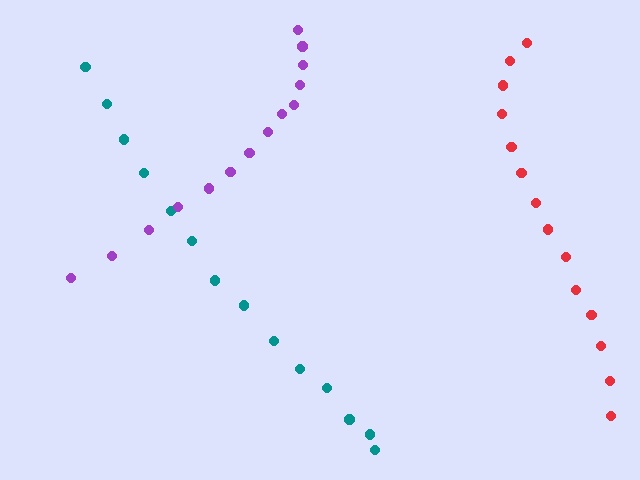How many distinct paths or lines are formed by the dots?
There are 3 distinct paths.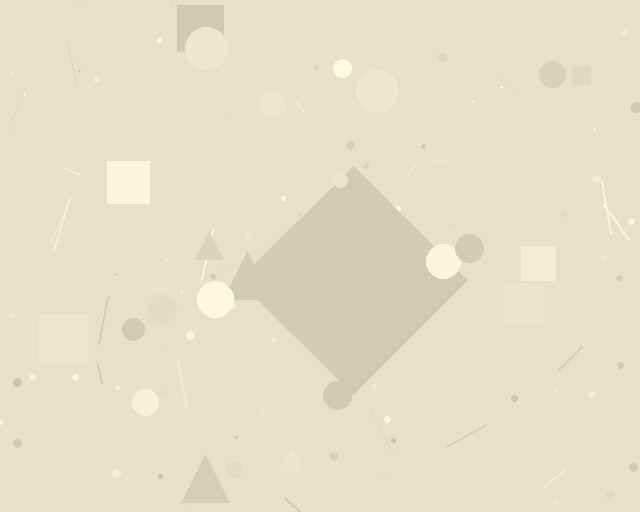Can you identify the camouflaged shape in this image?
The camouflaged shape is a diamond.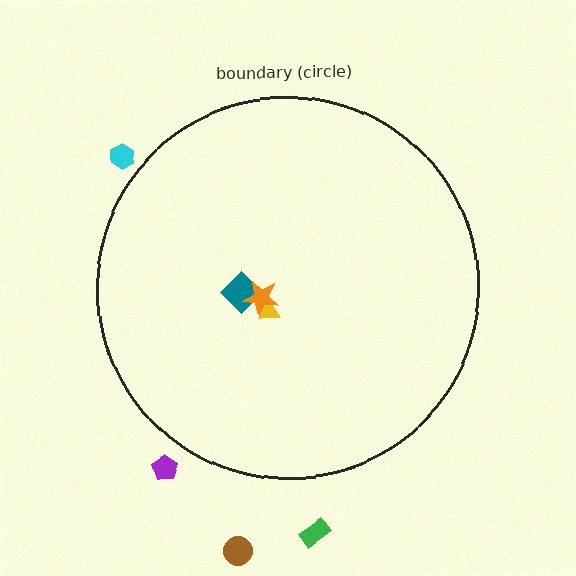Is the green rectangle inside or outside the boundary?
Outside.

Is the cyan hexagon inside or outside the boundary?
Outside.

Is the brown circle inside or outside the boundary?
Outside.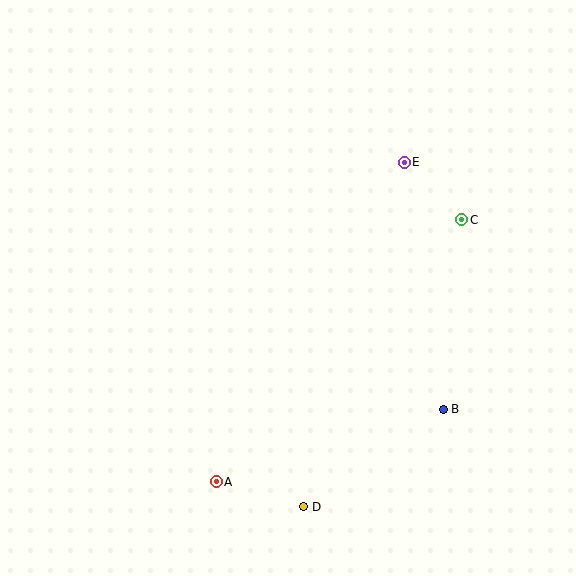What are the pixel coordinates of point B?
Point B is at (443, 409).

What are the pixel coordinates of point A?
Point A is at (216, 482).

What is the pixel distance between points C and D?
The distance between C and D is 328 pixels.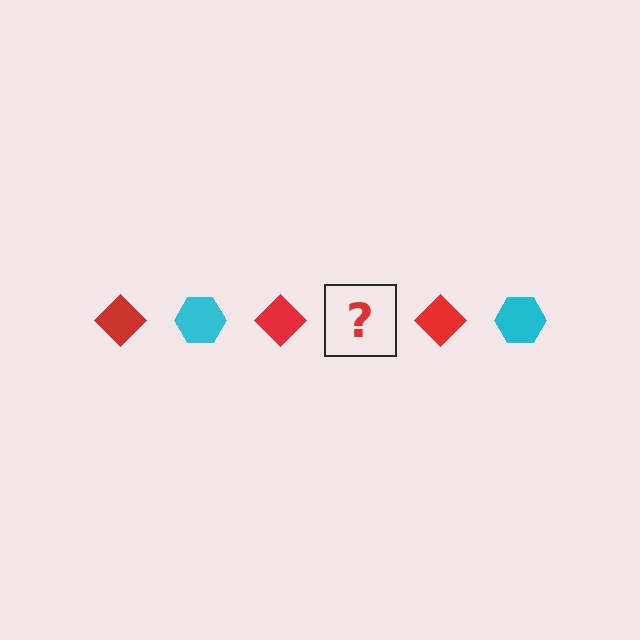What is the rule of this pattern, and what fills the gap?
The rule is that the pattern alternates between red diamond and cyan hexagon. The gap should be filled with a cyan hexagon.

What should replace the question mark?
The question mark should be replaced with a cyan hexagon.